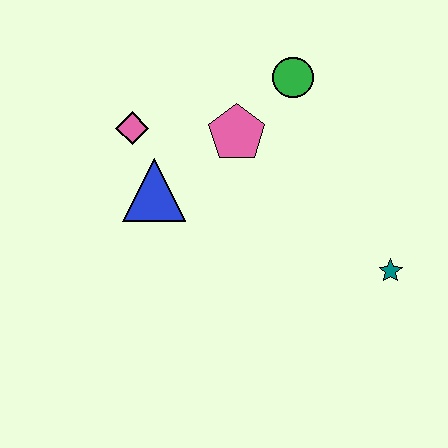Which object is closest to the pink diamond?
The blue triangle is closest to the pink diamond.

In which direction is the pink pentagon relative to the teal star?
The pink pentagon is to the left of the teal star.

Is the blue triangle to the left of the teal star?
Yes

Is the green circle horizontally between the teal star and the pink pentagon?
Yes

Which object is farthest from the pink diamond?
The teal star is farthest from the pink diamond.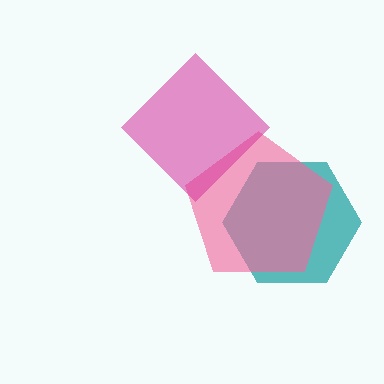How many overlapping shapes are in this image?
There are 3 overlapping shapes in the image.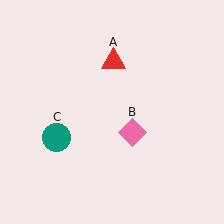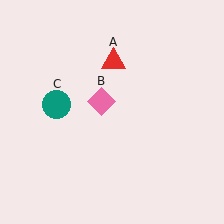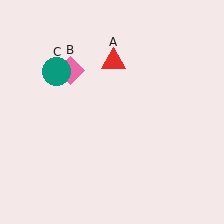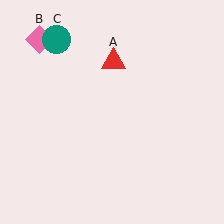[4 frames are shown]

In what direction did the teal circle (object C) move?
The teal circle (object C) moved up.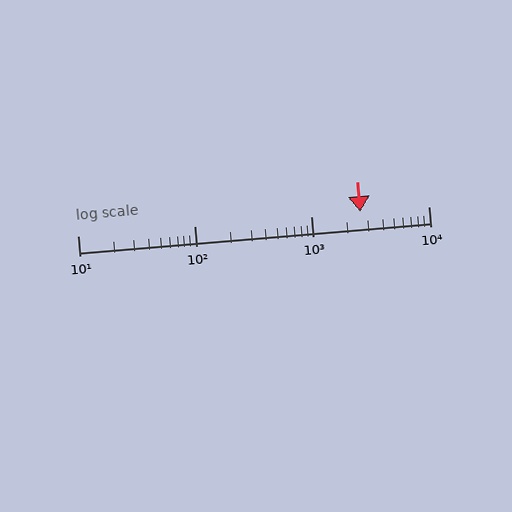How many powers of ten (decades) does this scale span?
The scale spans 3 decades, from 10 to 10000.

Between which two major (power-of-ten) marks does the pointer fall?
The pointer is between 1000 and 10000.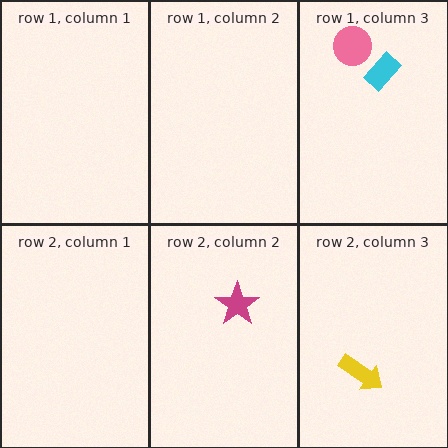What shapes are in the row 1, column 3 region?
The pink circle, the cyan rectangle.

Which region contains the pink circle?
The row 1, column 3 region.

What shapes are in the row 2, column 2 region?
The magenta star.